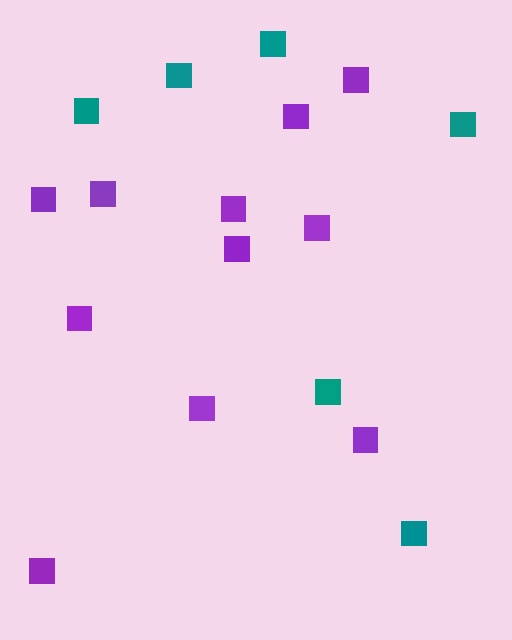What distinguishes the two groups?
There are 2 groups: one group of teal squares (6) and one group of purple squares (11).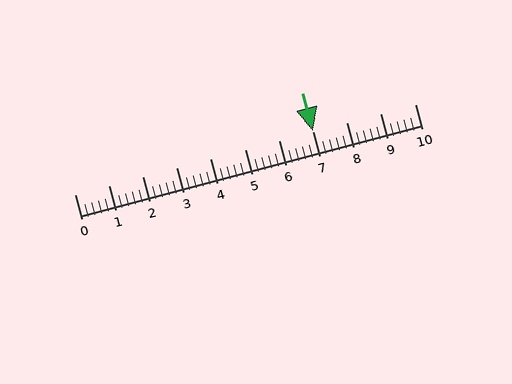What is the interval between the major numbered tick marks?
The major tick marks are spaced 1 units apart.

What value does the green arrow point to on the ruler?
The green arrow points to approximately 7.0.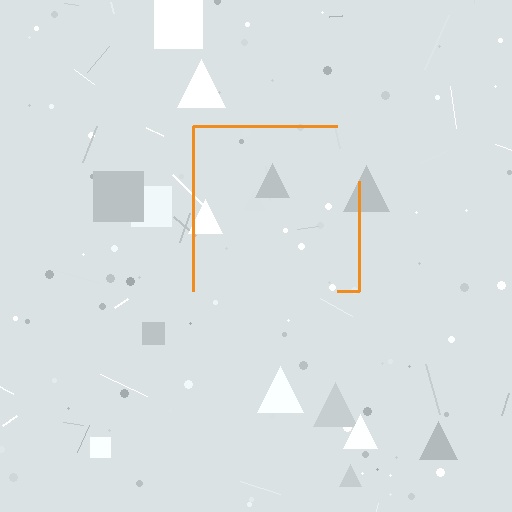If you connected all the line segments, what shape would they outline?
They would outline a square.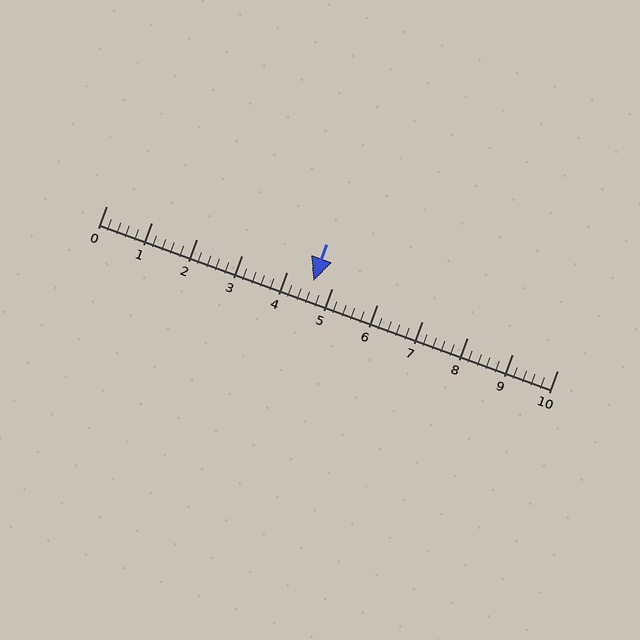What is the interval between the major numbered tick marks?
The major tick marks are spaced 1 units apart.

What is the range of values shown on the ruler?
The ruler shows values from 0 to 10.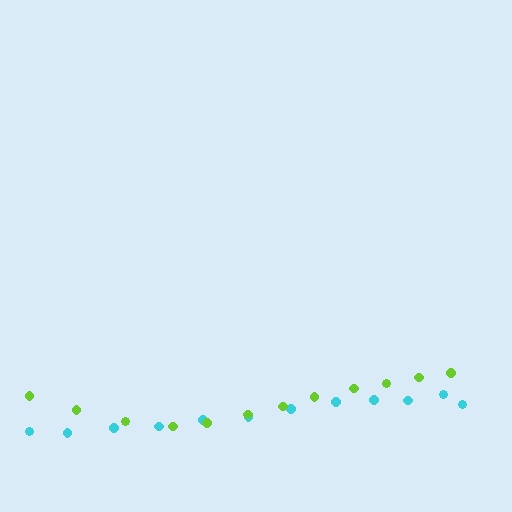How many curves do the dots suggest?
There are 2 distinct paths.